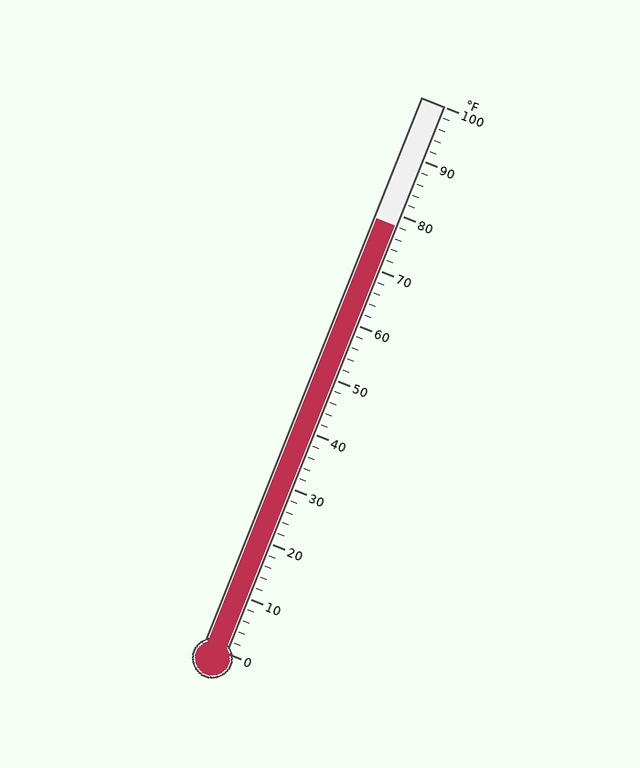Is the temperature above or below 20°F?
The temperature is above 20°F.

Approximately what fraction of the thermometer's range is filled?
The thermometer is filled to approximately 80% of its range.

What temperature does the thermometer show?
The thermometer shows approximately 78°F.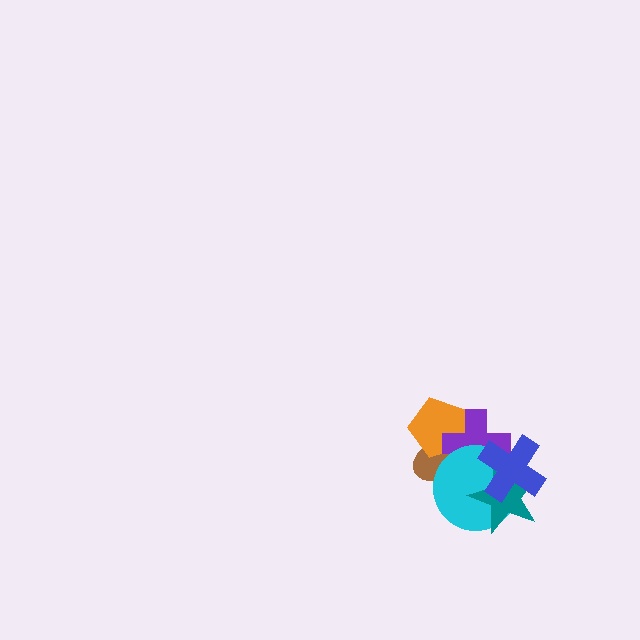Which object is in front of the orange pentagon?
The purple cross is in front of the orange pentagon.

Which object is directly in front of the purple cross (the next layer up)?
The cyan circle is directly in front of the purple cross.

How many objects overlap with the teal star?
3 objects overlap with the teal star.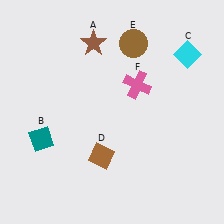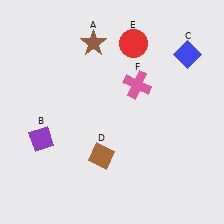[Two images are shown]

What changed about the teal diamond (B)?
In Image 1, B is teal. In Image 2, it changed to purple.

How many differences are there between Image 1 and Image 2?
There are 3 differences between the two images.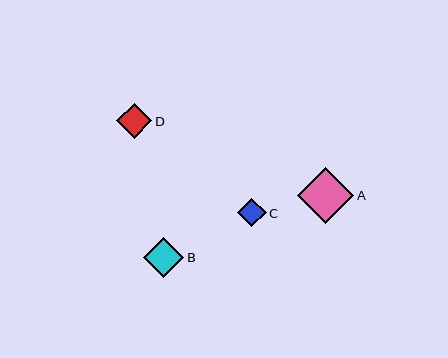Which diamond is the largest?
Diamond A is the largest with a size of approximately 56 pixels.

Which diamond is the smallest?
Diamond C is the smallest with a size of approximately 28 pixels.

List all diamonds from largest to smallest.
From largest to smallest: A, B, D, C.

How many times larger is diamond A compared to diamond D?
Diamond A is approximately 1.6 times the size of diamond D.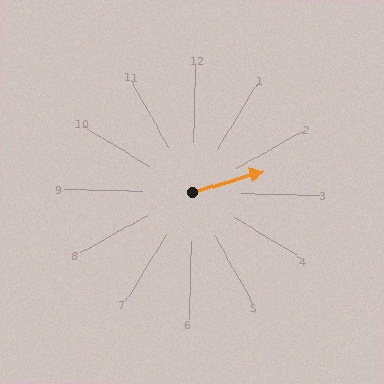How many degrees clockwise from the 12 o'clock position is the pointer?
Approximately 72 degrees.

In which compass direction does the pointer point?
East.